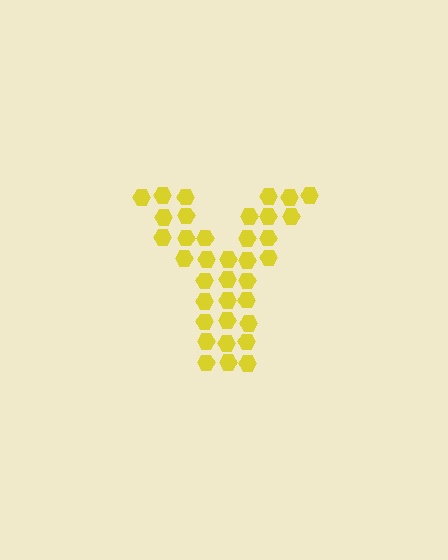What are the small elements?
The small elements are hexagons.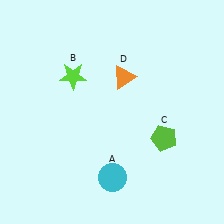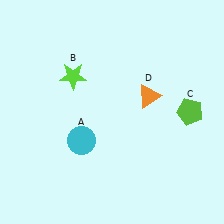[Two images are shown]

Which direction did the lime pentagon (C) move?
The lime pentagon (C) moved up.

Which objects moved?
The objects that moved are: the cyan circle (A), the lime pentagon (C), the orange triangle (D).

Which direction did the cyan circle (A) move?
The cyan circle (A) moved up.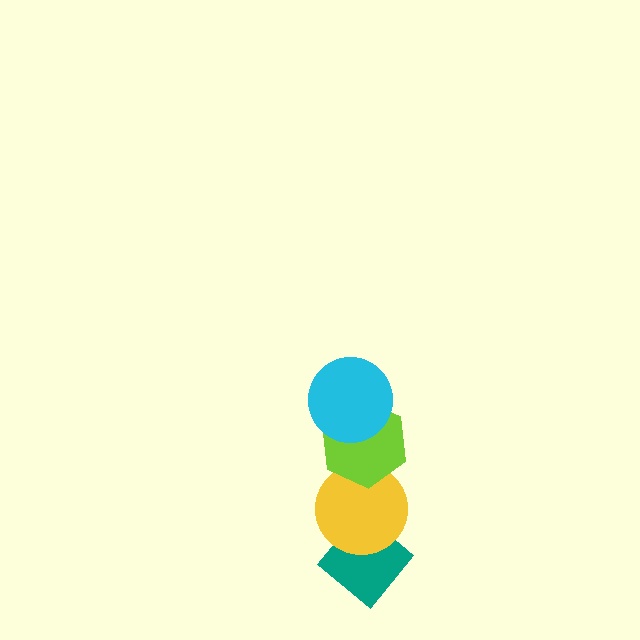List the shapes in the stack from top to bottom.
From top to bottom: the cyan circle, the lime hexagon, the yellow circle, the teal diamond.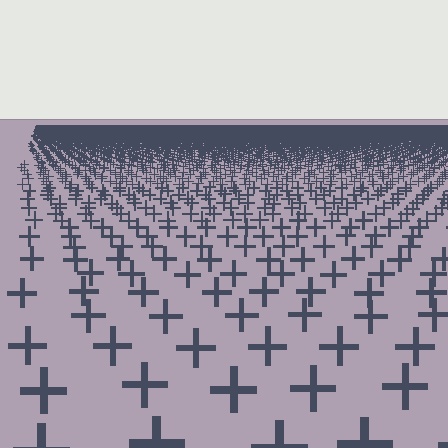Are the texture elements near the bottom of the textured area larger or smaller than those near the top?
Larger. Near the bottom, elements are closer to the viewer and appear at a bigger on-screen size.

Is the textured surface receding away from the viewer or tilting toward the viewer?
The surface is receding away from the viewer. Texture elements get smaller and denser toward the top.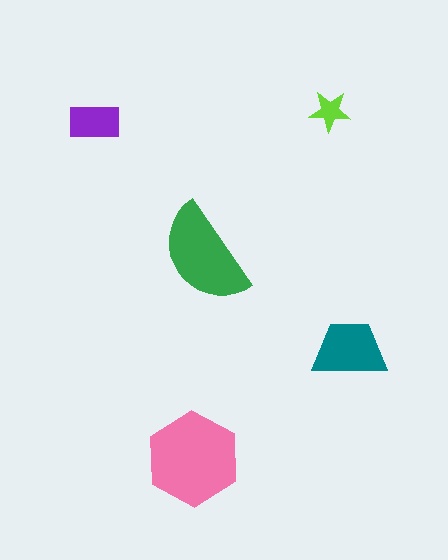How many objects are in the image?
There are 5 objects in the image.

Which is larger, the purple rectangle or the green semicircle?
The green semicircle.